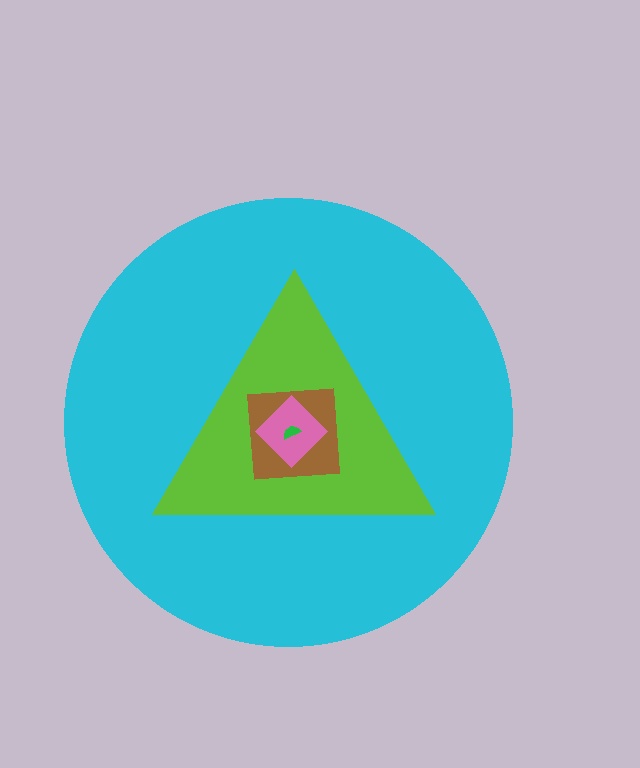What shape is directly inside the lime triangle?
The brown square.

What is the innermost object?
The green semicircle.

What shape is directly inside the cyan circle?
The lime triangle.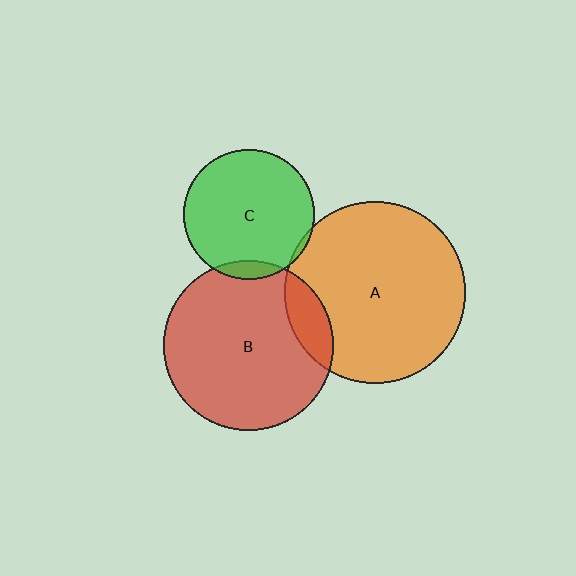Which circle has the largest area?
Circle A (orange).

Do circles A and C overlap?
Yes.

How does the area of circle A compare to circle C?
Approximately 1.9 times.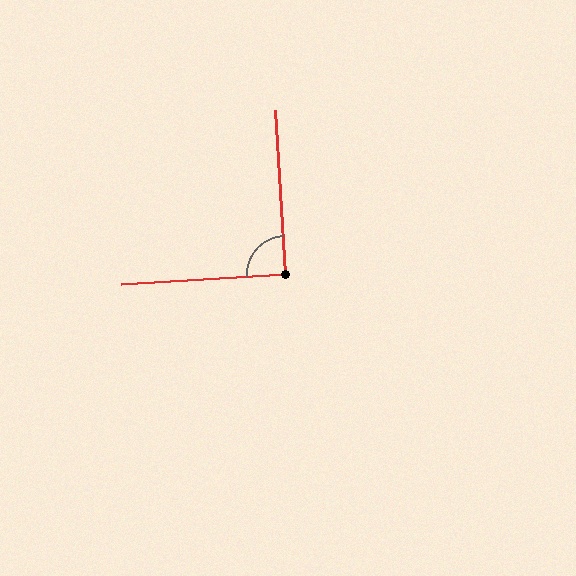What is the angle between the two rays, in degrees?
Approximately 90 degrees.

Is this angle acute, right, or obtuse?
It is approximately a right angle.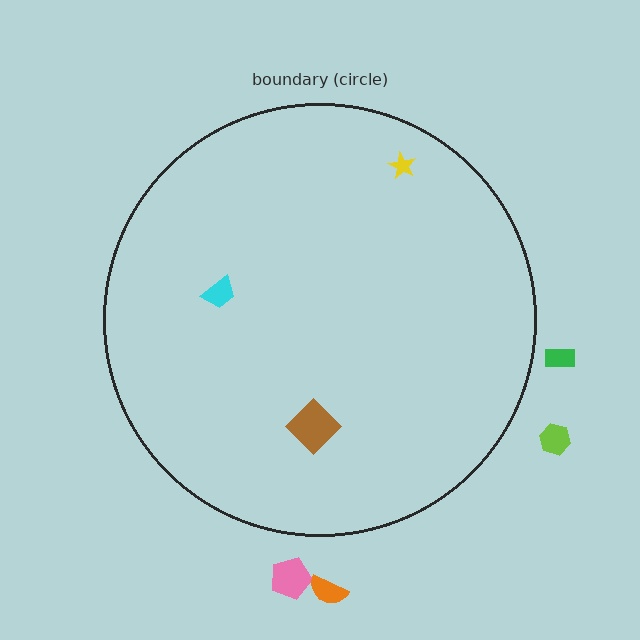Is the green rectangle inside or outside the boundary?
Outside.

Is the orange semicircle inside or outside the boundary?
Outside.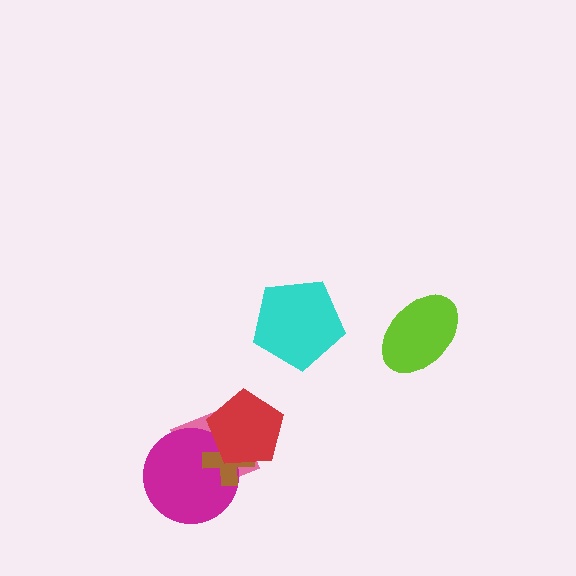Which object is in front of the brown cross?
The red pentagon is in front of the brown cross.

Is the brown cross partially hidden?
Yes, it is partially covered by another shape.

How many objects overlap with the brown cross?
3 objects overlap with the brown cross.